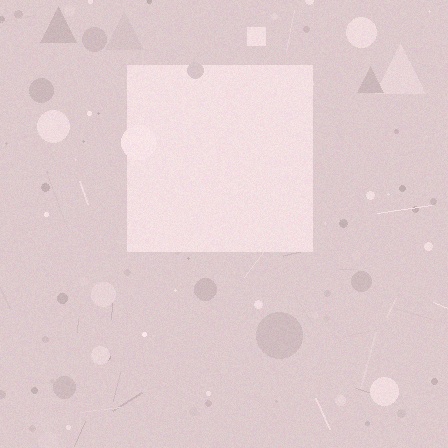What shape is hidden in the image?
A square is hidden in the image.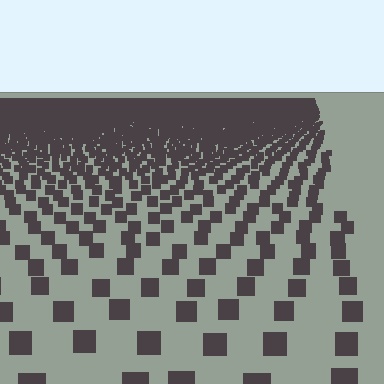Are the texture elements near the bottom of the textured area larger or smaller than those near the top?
Larger. Near the bottom, elements are closer to the viewer and appear at a bigger on-screen size.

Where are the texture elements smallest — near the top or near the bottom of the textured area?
Near the top.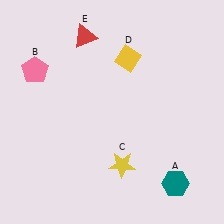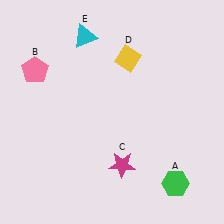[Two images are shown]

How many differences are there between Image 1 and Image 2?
There are 3 differences between the two images.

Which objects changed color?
A changed from teal to green. C changed from yellow to magenta. E changed from red to cyan.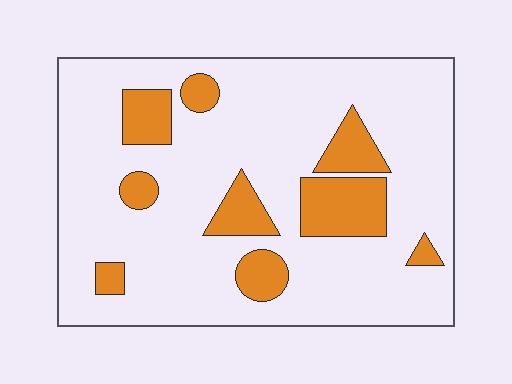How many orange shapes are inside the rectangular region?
9.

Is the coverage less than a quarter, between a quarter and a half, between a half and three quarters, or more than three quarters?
Less than a quarter.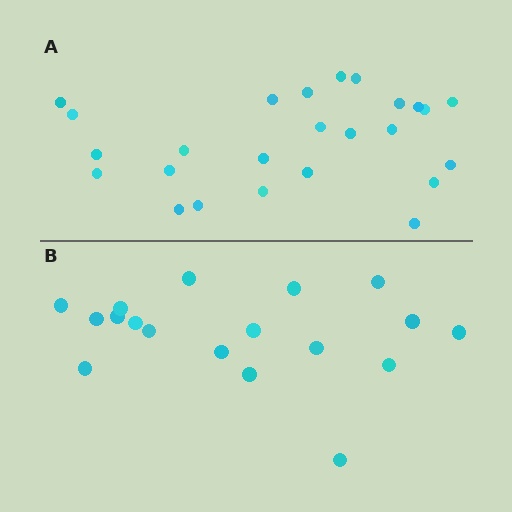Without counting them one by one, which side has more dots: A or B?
Region A (the top region) has more dots.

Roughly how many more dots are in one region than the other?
Region A has roughly 8 or so more dots than region B.